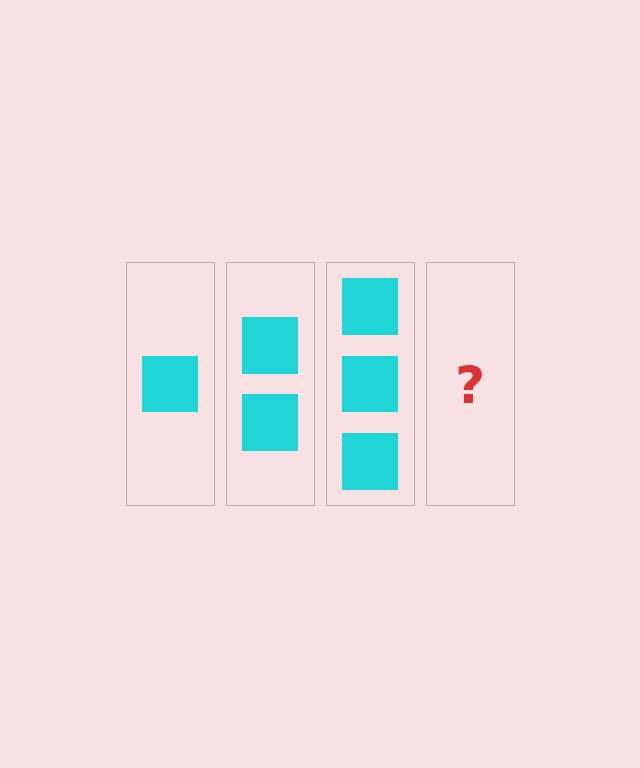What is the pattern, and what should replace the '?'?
The pattern is that each step adds one more square. The '?' should be 4 squares.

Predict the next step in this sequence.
The next step is 4 squares.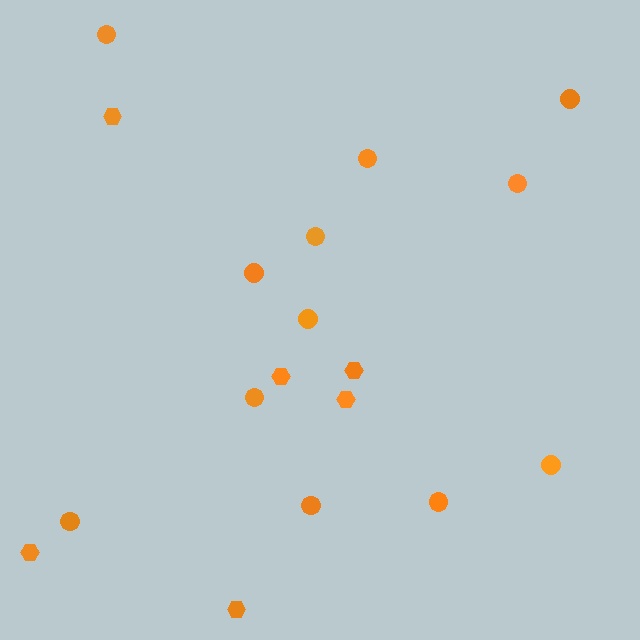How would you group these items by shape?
There are 2 groups: one group of circles (12) and one group of hexagons (6).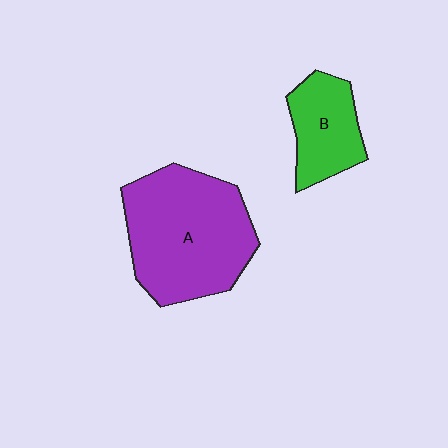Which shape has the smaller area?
Shape B (green).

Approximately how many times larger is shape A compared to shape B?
Approximately 2.2 times.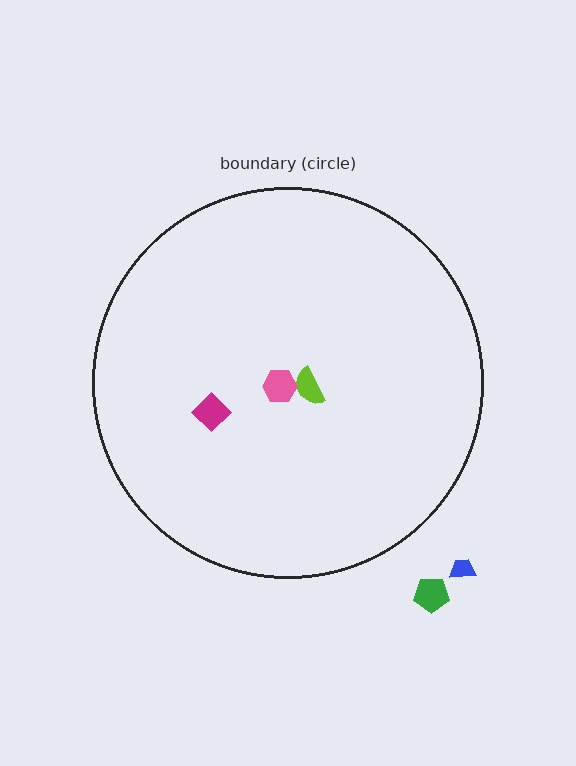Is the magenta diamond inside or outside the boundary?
Inside.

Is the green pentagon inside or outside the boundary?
Outside.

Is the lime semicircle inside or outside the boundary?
Inside.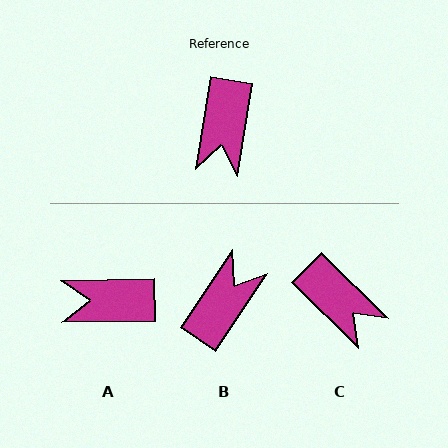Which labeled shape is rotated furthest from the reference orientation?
B, about 155 degrees away.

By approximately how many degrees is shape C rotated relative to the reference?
Approximately 55 degrees counter-clockwise.